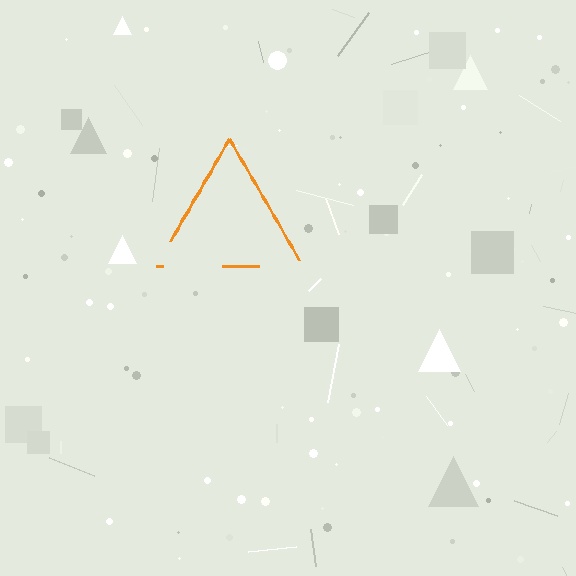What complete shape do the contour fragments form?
The contour fragments form a triangle.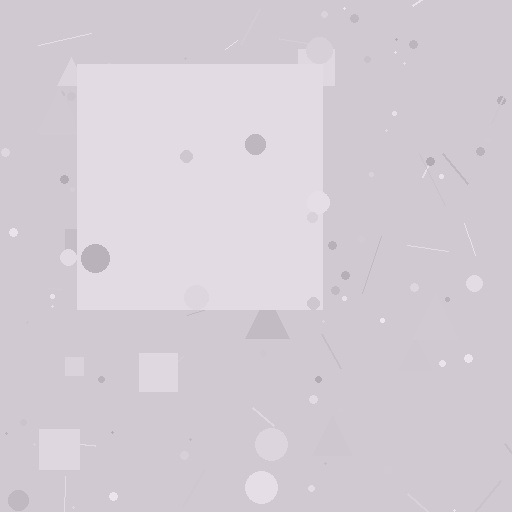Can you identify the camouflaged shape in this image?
The camouflaged shape is a square.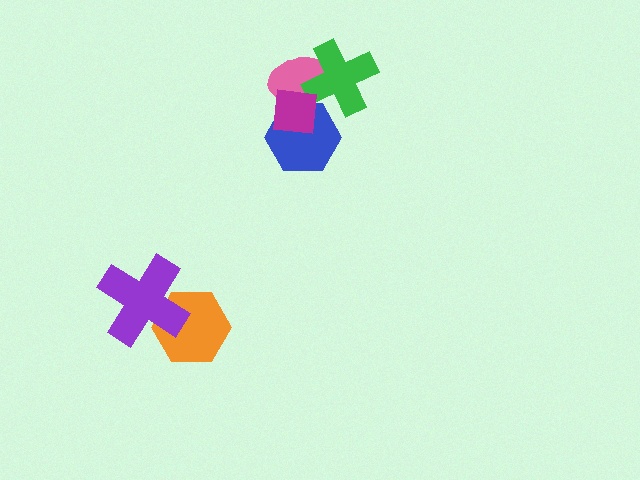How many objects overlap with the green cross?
2 objects overlap with the green cross.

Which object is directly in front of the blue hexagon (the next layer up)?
The pink ellipse is directly in front of the blue hexagon.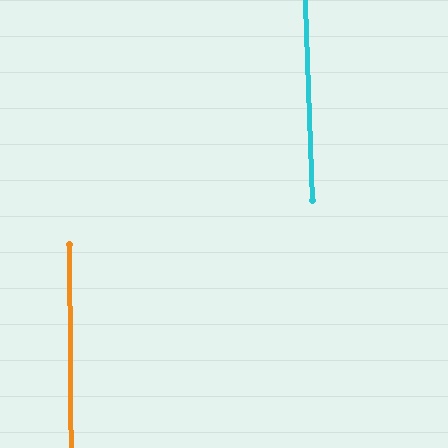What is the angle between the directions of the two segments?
Approximately 2 degrees.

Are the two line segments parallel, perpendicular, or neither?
Parallel — their directions differ by only 1.5°.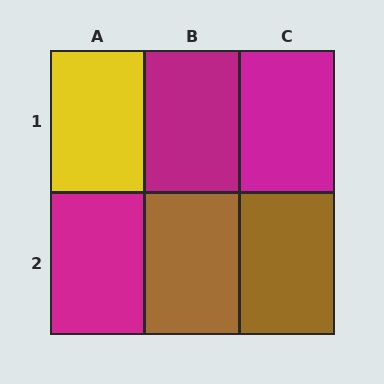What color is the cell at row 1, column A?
Yellow.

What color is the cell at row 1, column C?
Magenta.